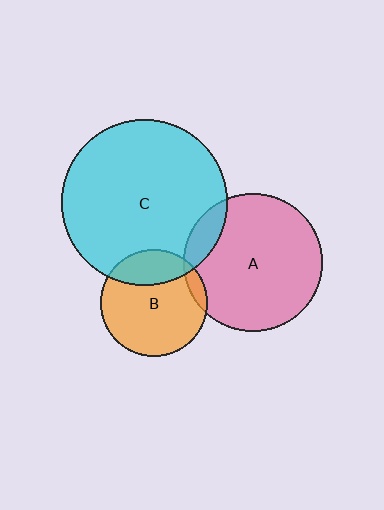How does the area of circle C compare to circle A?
Approximately 1.4 times.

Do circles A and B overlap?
Yes.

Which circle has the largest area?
Circle C (cyan).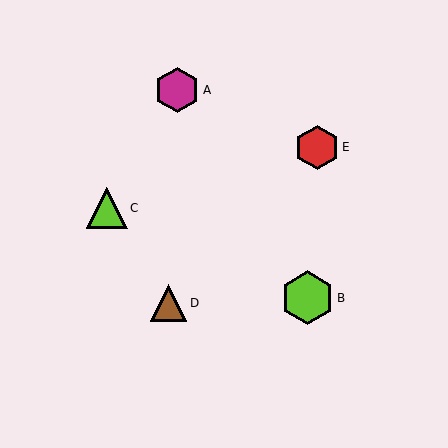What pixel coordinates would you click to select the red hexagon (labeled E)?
Click at (317, 147) to select the red hexagon E.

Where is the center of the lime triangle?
The center of the lime triangle is at (107, 208).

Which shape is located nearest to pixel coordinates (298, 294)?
The lime hexagon (labeled B) at (307, 298) is nearest to that location.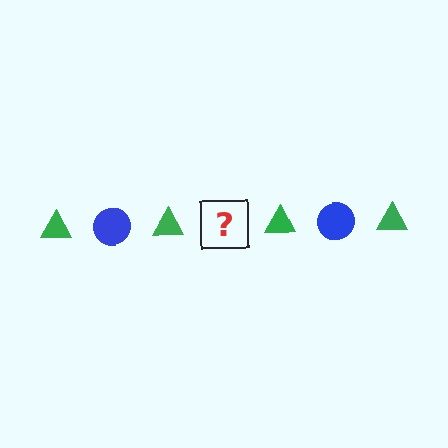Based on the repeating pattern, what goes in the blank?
The blank should be a blue circle.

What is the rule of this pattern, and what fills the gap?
The rule is that the pattern alternates between green triangle and blue circle. The gap should be filled with a blue circle.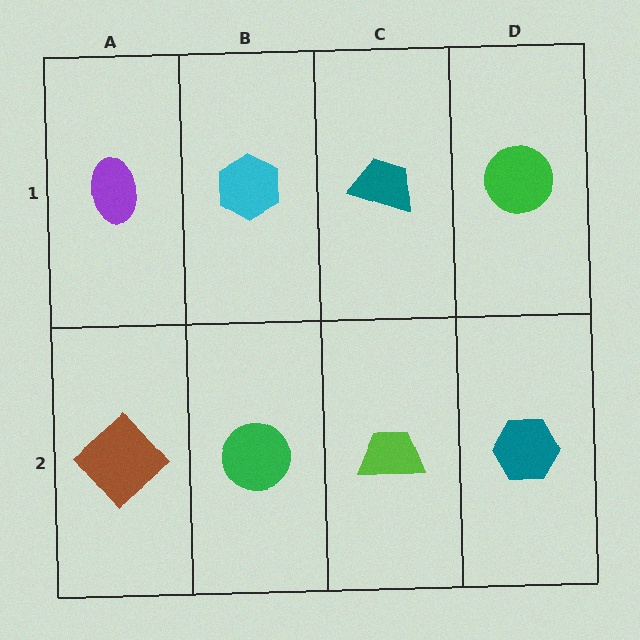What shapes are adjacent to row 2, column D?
A green circle (row 1, column D), a lime trapezoid (row 2, column C).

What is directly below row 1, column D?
A teal hexagon.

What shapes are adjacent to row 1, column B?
A green circle (row 2, column B), a purple ellipse (row 1, column A), a teal trapezoid (row 1, column C).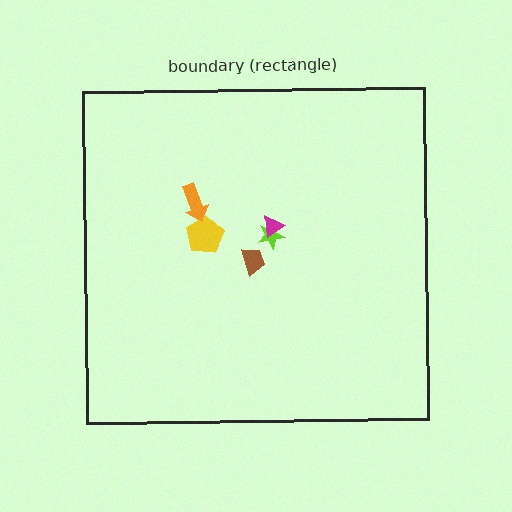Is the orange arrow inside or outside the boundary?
Inside.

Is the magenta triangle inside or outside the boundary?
Inside.